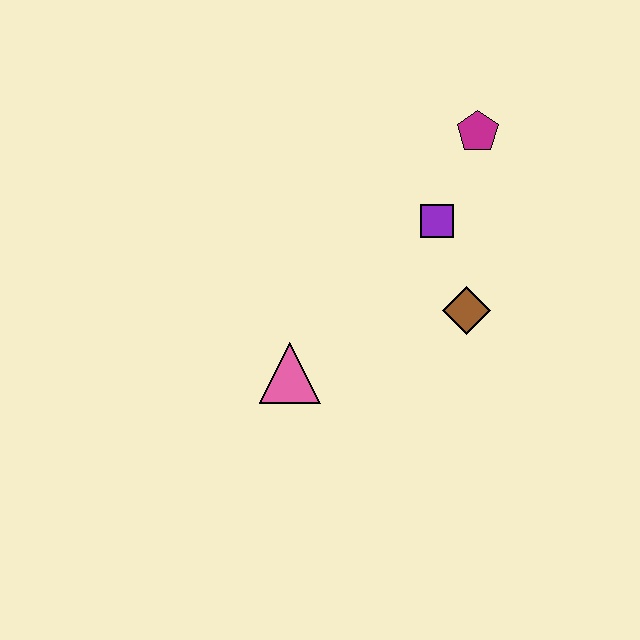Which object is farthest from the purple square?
The pink triangle is farthest from the purple square.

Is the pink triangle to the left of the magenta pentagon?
Yes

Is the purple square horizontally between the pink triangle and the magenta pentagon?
Yes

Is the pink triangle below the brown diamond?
Yes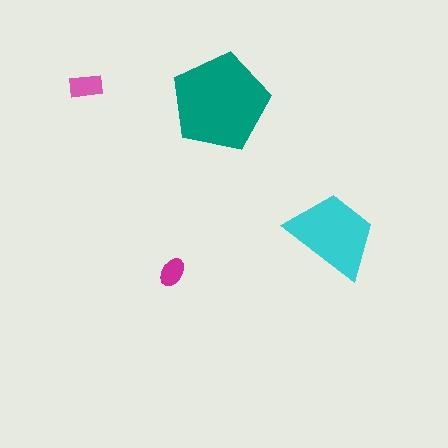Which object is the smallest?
The magenta ellipse.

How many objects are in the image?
There are 4 objects in the image.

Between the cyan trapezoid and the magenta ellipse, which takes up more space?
The cyan trapezoid.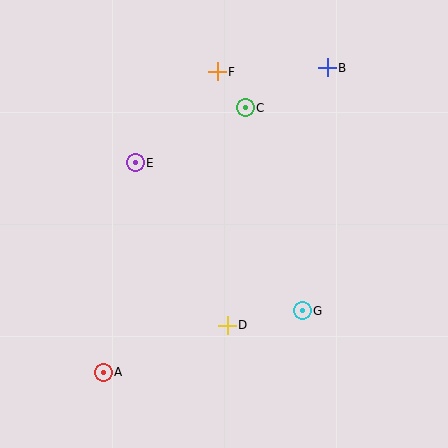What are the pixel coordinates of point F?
Point F is at (217, 72).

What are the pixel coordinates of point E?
Point E is at (135, 163).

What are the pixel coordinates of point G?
Point G is at (302, 311).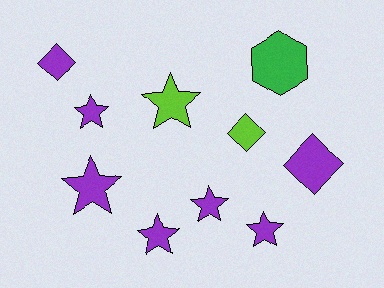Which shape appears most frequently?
Star, with 6 objects.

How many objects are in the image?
There are 10 objects.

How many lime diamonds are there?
There is 1 lime diamond.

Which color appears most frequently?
Purple, with 7 objects.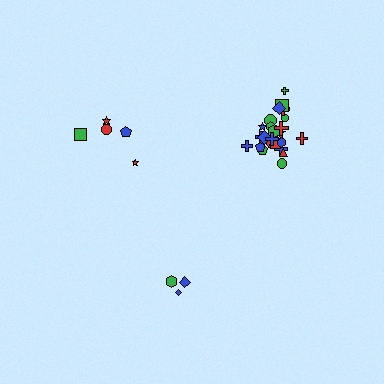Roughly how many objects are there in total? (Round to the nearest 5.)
Roughly 35 objects in total.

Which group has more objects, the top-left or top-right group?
The top-right group.